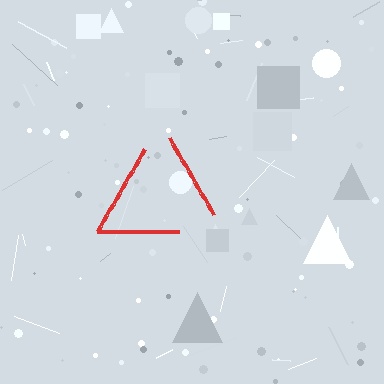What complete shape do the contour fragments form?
The contour fragments form a triangle.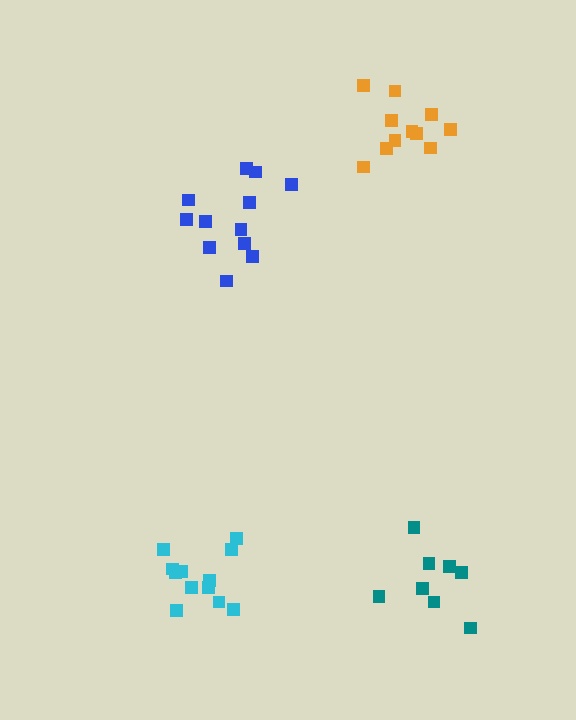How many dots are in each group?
Group 1: 12 dots, Group 2: 8 dots, Group 3: 12 dots, Group 4: 11 dots (43 total).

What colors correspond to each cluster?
The clusters are colored: blue, teal, cyan, orange.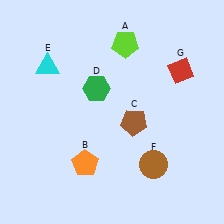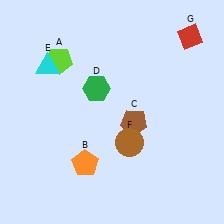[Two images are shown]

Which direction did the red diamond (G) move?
The red diamond (G) moved up.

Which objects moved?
The objects that moved are: the lime pentagon (A), the brown circle (F), the red diamond (G).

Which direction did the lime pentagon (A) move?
The lime pentagon (A) moved left.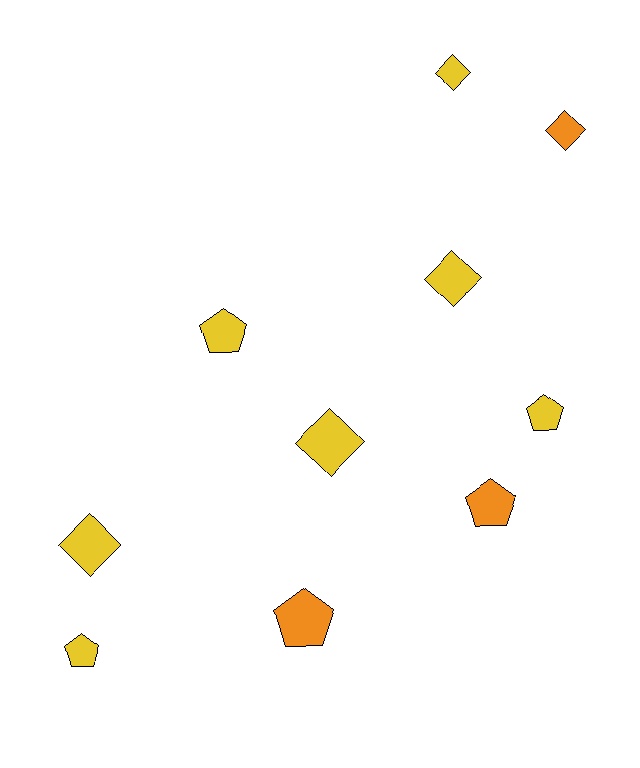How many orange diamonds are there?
There is 1 orange diamond.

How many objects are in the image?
There are 10 objects.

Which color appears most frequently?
Yellow, with 7 objects.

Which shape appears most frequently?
Diamond, with 5 objects.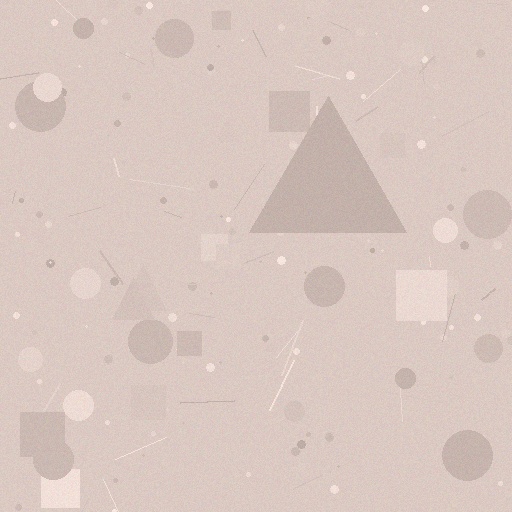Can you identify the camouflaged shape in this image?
The camouflaged shape is a triangle.